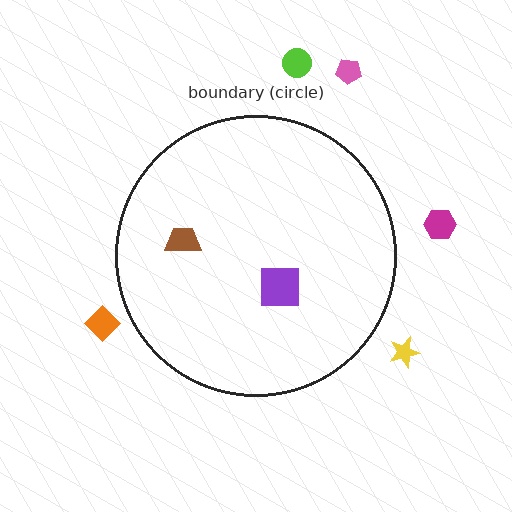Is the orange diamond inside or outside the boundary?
Outside.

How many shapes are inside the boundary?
2 inside, 5 outside.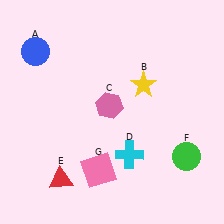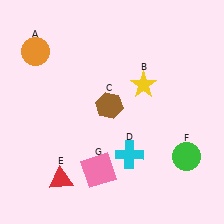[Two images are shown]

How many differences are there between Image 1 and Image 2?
There are 2 differences between the two images.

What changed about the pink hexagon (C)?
In Image 1, C is pink. In Image 2, it changed to brown.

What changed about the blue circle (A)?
In Image 1, A is blue. In Image 2, it changed to orange.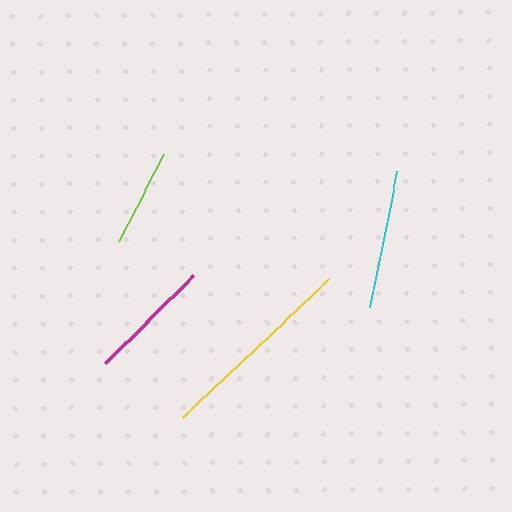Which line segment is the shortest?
The lime line is the shortest at approximately 99 pixels.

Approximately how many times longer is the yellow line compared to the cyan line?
The yellow line is approximately 1.4 times the length of the cyan line.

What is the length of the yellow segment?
The yellow segment is approximately 201 pixels long.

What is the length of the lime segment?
The lime segment is approximately 99 pixels long.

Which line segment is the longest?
The yellow line is the longest at approximately 201 pixels.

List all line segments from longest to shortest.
From longest to shortest: yellow, cyan, magenta, lime.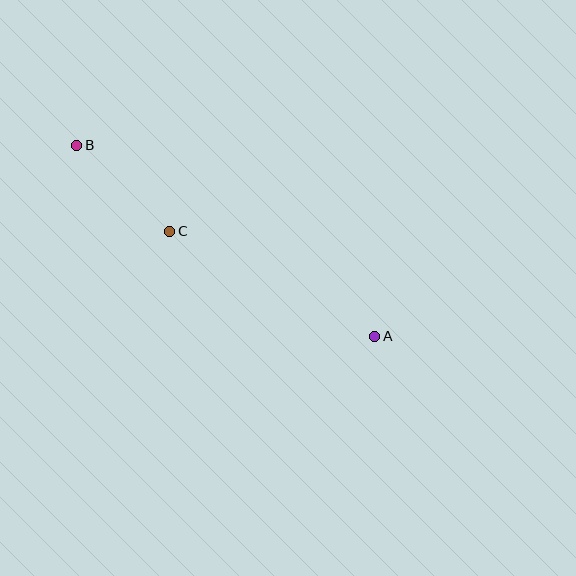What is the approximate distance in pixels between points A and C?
The distance between A and C is approximately 231 pixels.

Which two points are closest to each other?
Points B and C are closest to each other.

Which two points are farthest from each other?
Points A and B are farthest from each other.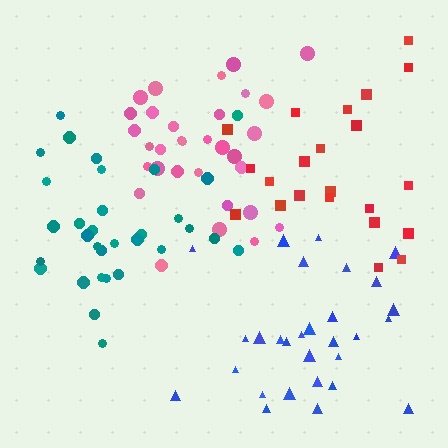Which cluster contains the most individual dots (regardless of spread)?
Pink (32).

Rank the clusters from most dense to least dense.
teal, pink, blue, red.